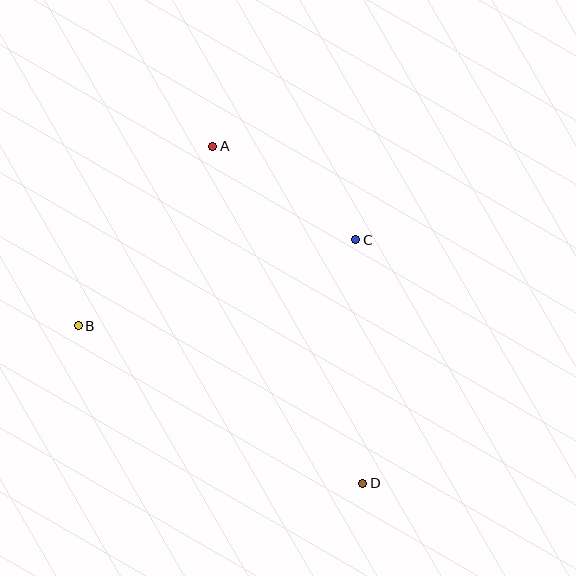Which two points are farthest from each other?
Points A and D are farthest from each other.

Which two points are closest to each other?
Points A and C are closest to each other.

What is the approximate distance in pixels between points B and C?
The distance between B and C is approximately 291 pixels.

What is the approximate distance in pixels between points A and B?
The distance between A and B is approximately 224 pixels.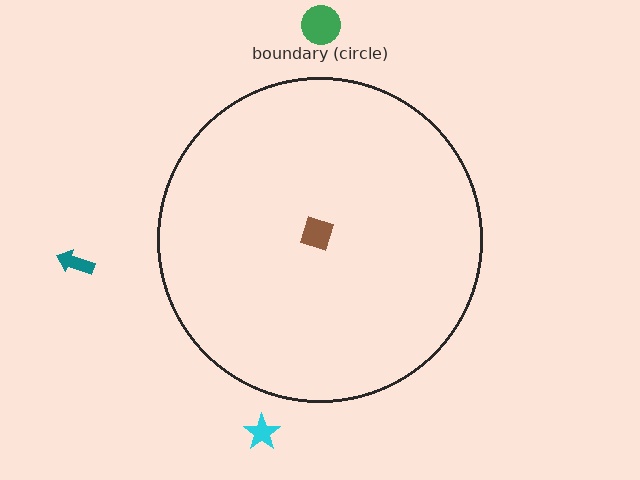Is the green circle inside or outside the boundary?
Outside.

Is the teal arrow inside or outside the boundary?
Outside.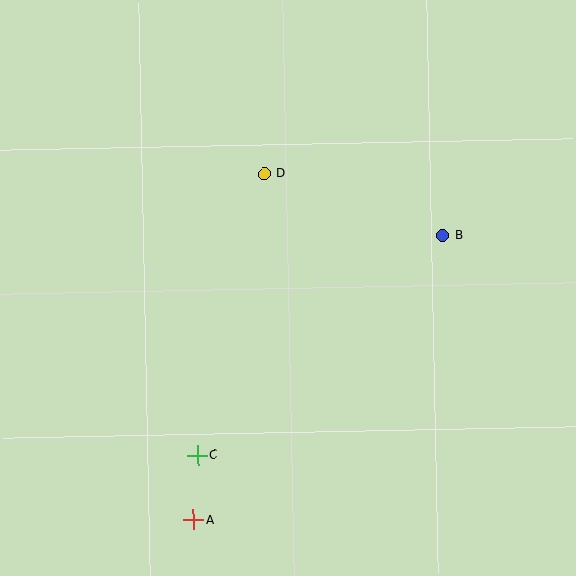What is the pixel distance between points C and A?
The distance between C and A is 65 pixels.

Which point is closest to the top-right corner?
Point B is closest to the top-right corner.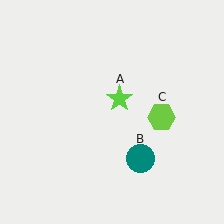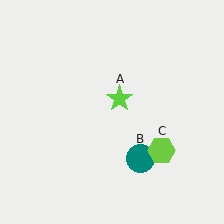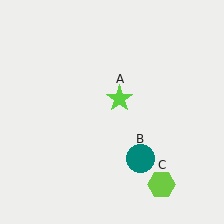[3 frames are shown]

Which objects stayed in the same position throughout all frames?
Lime star (object A) and teal circle (object B) remained stationary.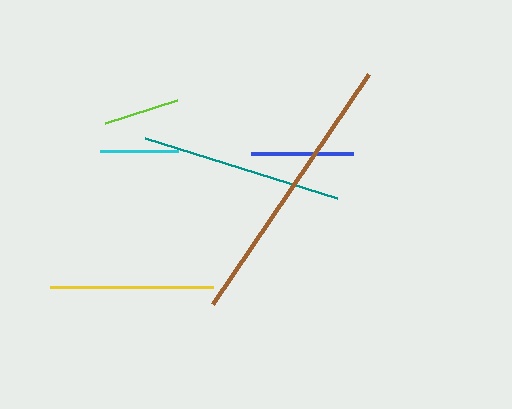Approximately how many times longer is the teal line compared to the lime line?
The teal line is approximately 2.6 times the length of the lime line.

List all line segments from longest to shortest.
From longest to shortest: brown, teal, yellow, blue, cyan, lime.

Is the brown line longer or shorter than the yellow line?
The brown line is longer than the yellow line.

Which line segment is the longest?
The brown line is the longest at approximately 278 pixels.